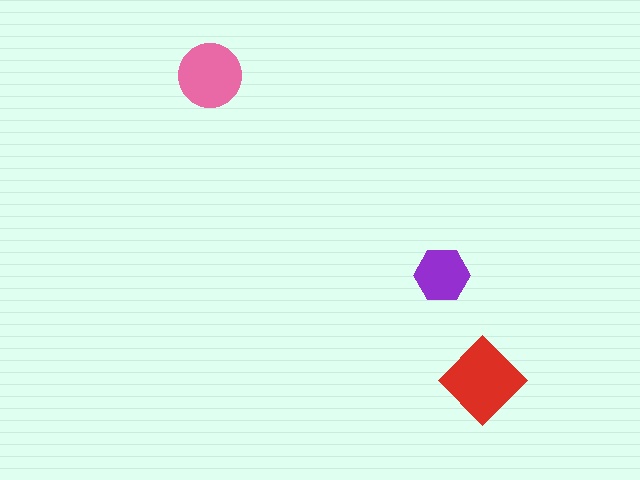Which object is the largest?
The red diamond.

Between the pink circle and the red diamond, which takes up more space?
The red diamond.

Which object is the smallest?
The purple hexagon.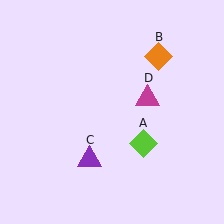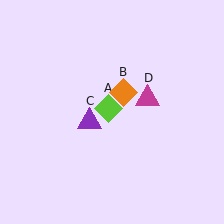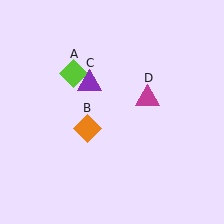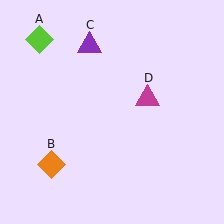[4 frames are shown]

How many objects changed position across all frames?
3 objects changed position: lime diamond (object A), orange diamond (object B), purple triangle (object C).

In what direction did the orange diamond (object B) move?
The orange diamond (object B) moved down and to the left.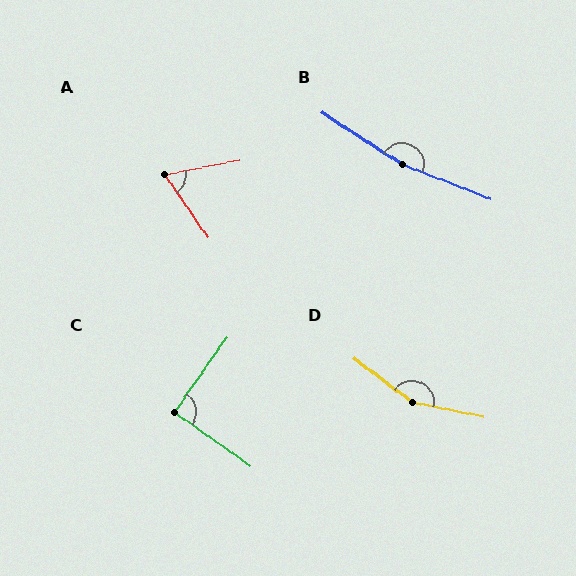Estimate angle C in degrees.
Approximately 89 degrees.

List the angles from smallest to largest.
A (67°), C (89°), D (155°), B (168°).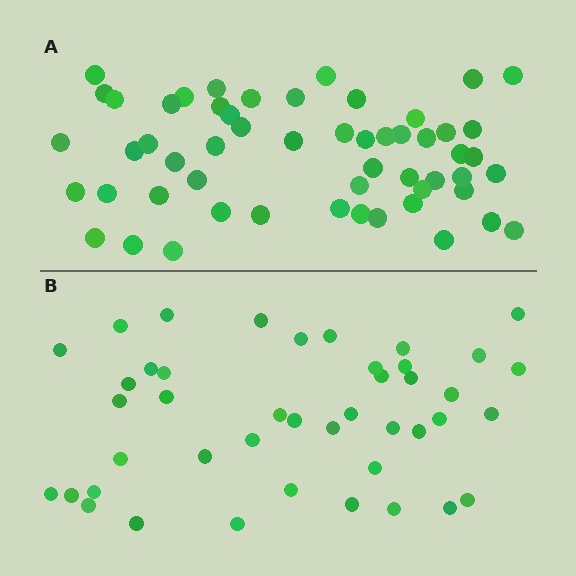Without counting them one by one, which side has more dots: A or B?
Region A (the top region) has more dots.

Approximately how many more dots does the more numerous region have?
Region A has roughly 12 or so more dots than region B.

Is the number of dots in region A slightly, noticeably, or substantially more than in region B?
Region A has noticeably more, but not dramatically so. The ratio is roughly 1.3 to 1.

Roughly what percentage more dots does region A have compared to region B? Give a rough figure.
About 30% more.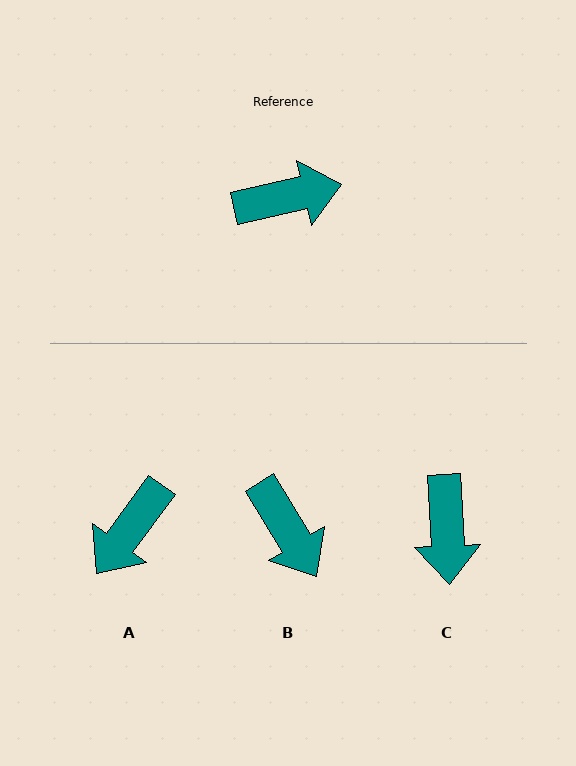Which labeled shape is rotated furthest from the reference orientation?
A, about 139 degrees away.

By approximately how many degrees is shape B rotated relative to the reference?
Approximately 71 degrees clockwise.